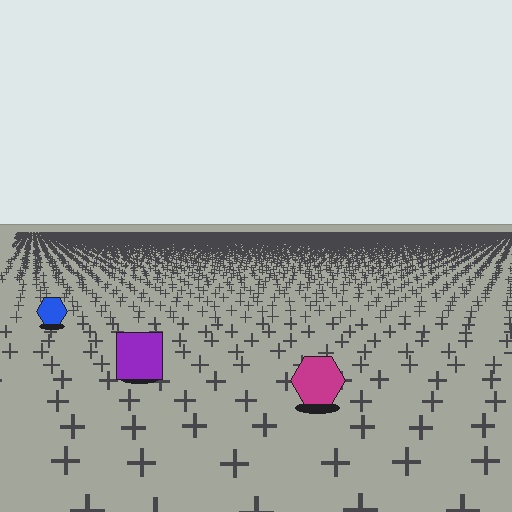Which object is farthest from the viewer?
The blue hexagon is farthest from the viewer. It appears smaller and the ground texture around it is denser.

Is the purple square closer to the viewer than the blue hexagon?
Yes. The purple square is closer — you can tell from the texture gradient: the ground texture is coarser near it.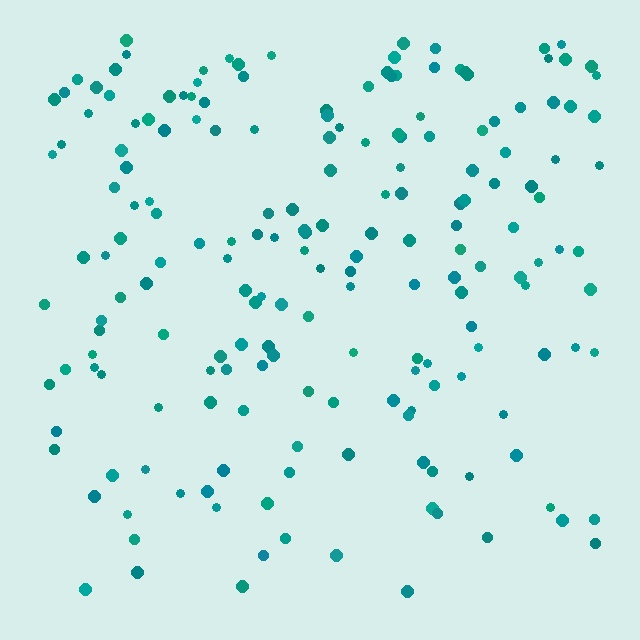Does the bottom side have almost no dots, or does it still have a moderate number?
Still a moderate number, just noticeably fewer than the top.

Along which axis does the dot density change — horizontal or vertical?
Vertical.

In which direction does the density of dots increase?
From bottom to top, with the top side densest.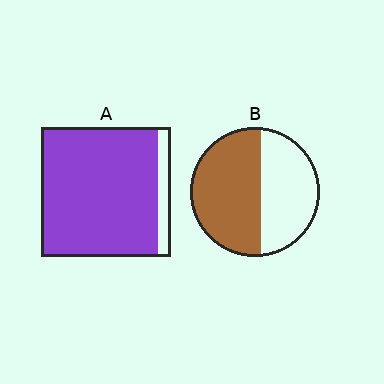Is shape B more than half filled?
Yes.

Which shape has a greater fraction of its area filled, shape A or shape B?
Shape A.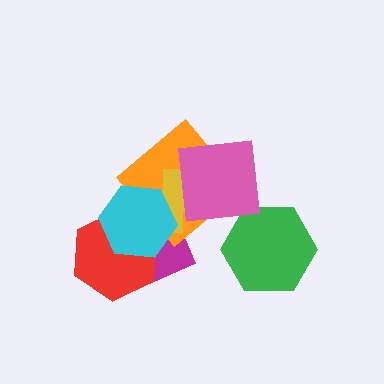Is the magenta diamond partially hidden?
Yes, it is partially covered by another shape.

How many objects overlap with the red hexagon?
2 objects overlap with the red hexagon.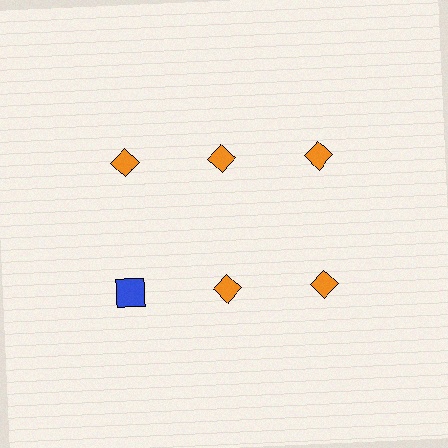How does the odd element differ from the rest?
It differs in both color (blue instead of orange) and shape (square instead of diamond).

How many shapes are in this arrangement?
There are 6 shapes arranged in a grid pattern.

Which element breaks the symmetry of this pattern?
The blue square in the second row, leftmost column breaks the symmetry. All other shapes are orange diamonds.